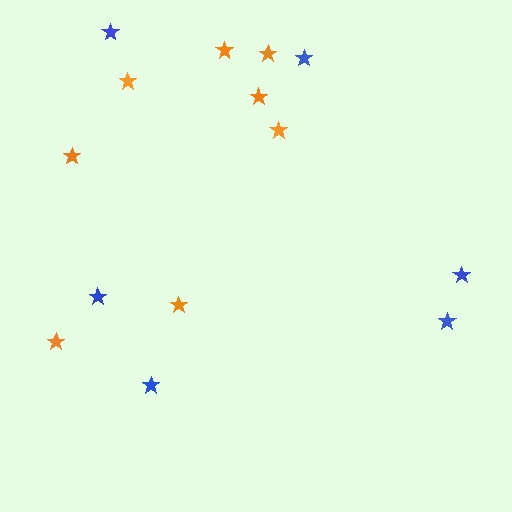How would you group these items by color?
There are 2 groups: one group of blue stars (6) and one group of orange stars (8).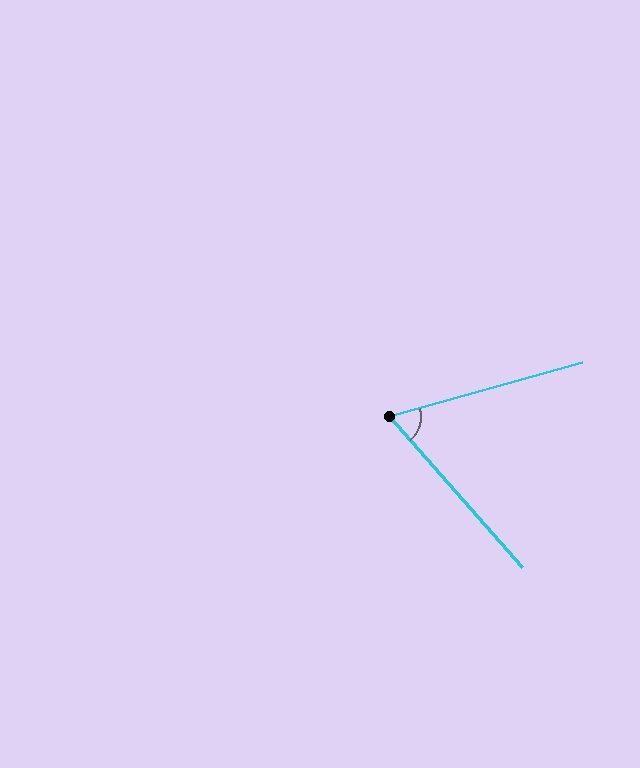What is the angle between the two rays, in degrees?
Approximately 64 degrees.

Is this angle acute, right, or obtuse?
It is acute.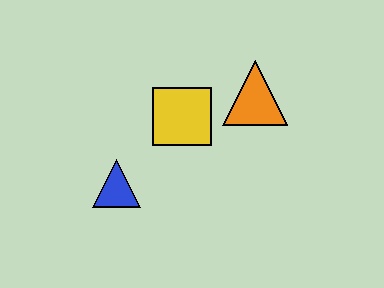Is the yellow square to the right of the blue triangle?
Yes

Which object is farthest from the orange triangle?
The blue triangle is farthest from the orange triangle.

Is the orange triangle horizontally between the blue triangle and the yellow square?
No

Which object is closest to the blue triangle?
The yellow square is closest to the blue triangle.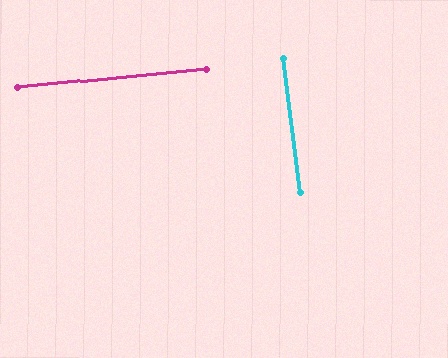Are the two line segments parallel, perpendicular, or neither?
Perpendicular — they meet at approximately 88°.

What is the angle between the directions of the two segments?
Approximately 88 degrees.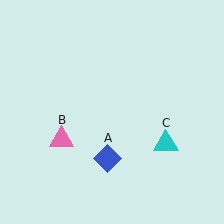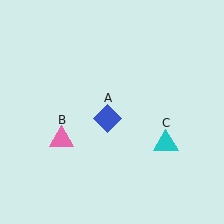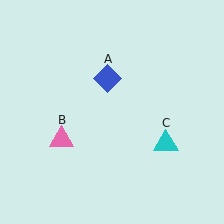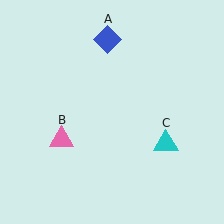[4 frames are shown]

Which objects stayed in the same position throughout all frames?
Pink triangle (object B) and cyan triangle (object C) remained stationary.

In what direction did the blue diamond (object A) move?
The blue diamond (object A) moved up.